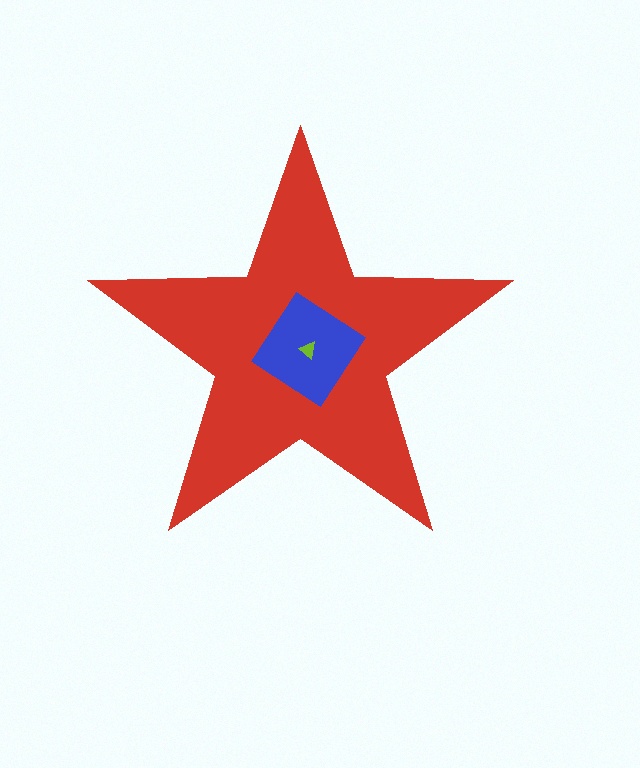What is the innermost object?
The lime triangle.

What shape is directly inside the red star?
The blue diamond.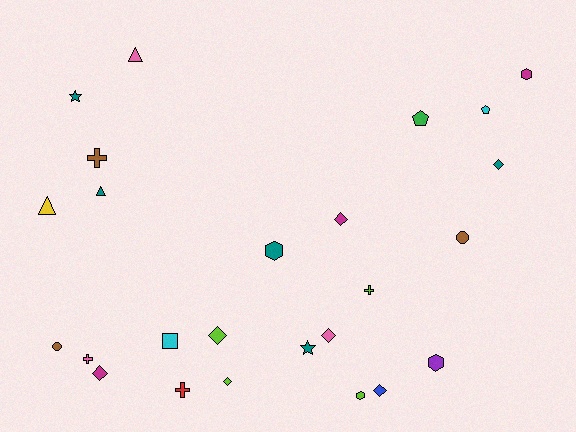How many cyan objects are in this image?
There are 2 cyan objects.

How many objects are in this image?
There are 25 objects.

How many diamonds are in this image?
There are 7 diamonds.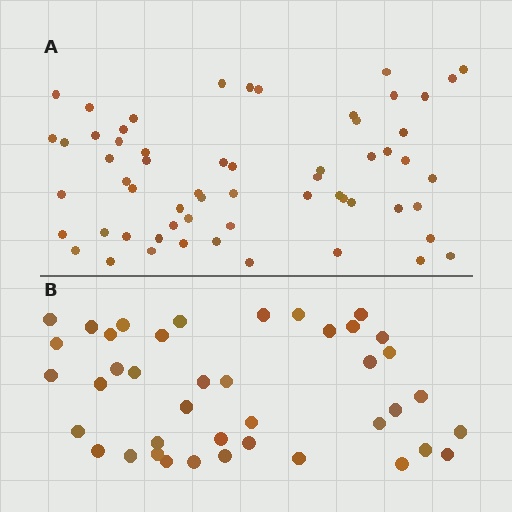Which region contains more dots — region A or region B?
Region A (the top region) has more dots.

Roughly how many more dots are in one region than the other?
Region A has approximately 20 more dots than region B.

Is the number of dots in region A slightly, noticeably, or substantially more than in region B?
Region A has substantially more. The ratio is roughly 1.5 to 1.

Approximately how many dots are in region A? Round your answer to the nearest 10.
About 60 dots.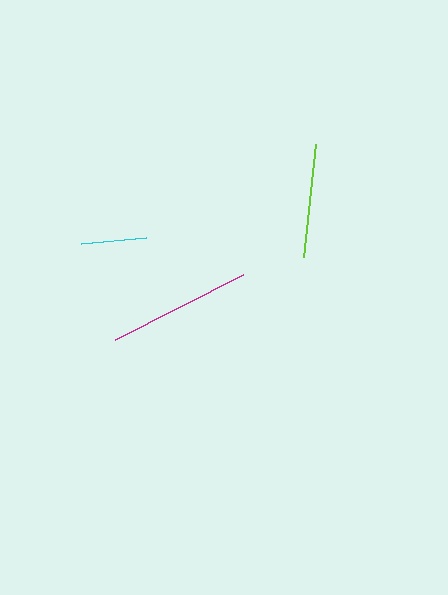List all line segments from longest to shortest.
From longest to shortest: magenta, lime, cyan.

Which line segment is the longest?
The magenta line is the longest at approximately 144 pixels.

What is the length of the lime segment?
The lime segment is approximately 114 pixels long.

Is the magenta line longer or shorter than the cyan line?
The magenta line is longer than the cyan line.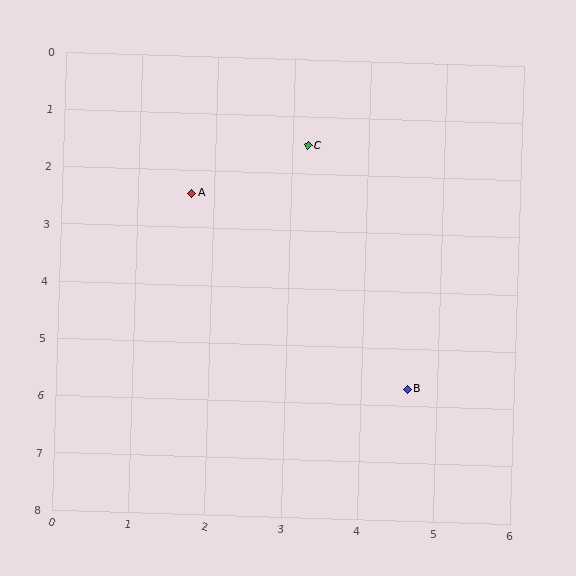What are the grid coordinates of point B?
Point B is at approximately (4.6, 5.7).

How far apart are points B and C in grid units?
Points B and C are about 4.4 grid units apart.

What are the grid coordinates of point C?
Point C is at approximately (3.2, 1.5).